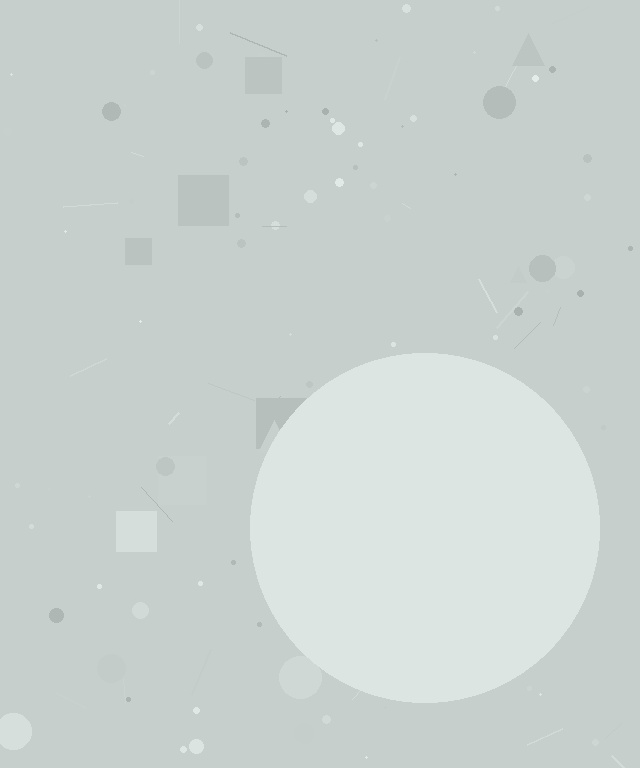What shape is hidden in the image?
A circle is hidden in the image.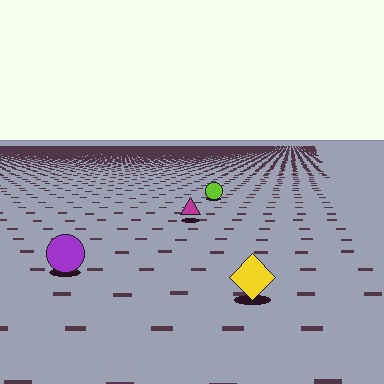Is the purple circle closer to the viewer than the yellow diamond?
No. The yellow diamond is closer — you can tell from the texture gradient: the ground texture is coarser near it.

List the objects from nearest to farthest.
From nearest to farthest: the yellow diamond, the purple circle, the magenta triangle, the lime circle.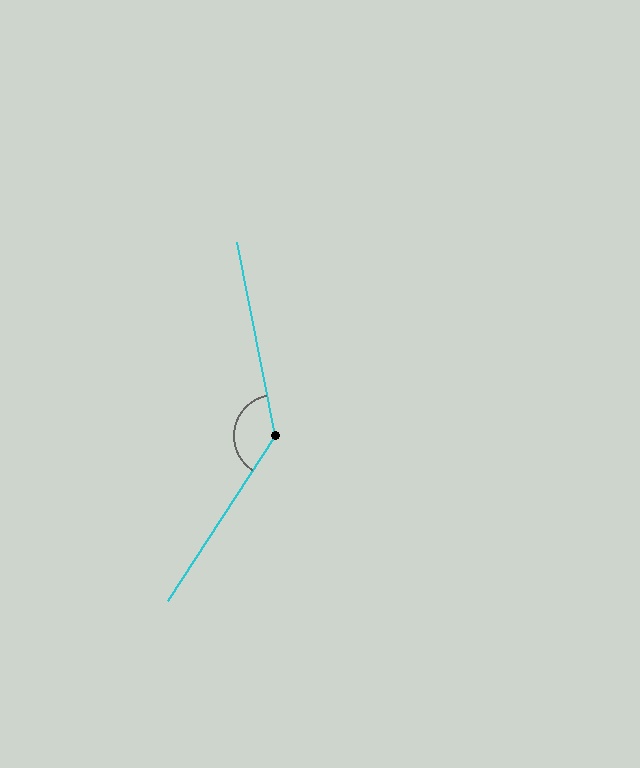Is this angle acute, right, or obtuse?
It is obtuse.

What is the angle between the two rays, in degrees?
Approximately 136 degrees.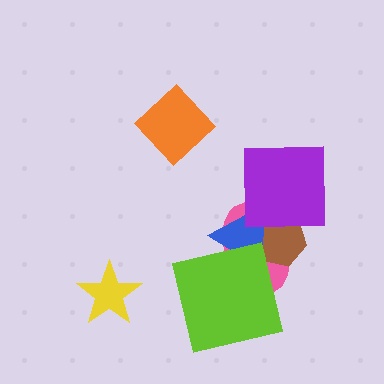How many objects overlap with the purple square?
3 objects overlap with the purple square.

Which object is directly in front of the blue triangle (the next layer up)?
The purple square is directly in front of the blue triangle.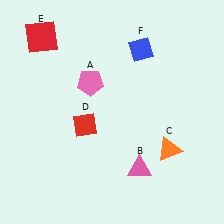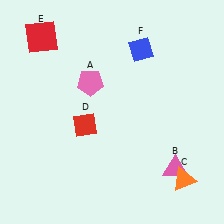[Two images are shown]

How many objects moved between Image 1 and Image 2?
2 objects moved between the two images.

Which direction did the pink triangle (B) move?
The pink triangle (B) moved right.